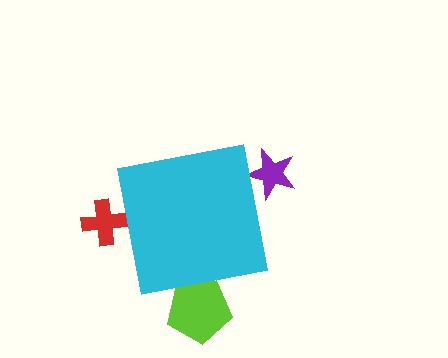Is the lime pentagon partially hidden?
Yes, the lime pentagon is partially hidden behind the cyan square.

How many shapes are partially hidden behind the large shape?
3 shapes are partially hidden.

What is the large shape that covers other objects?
A cyan square.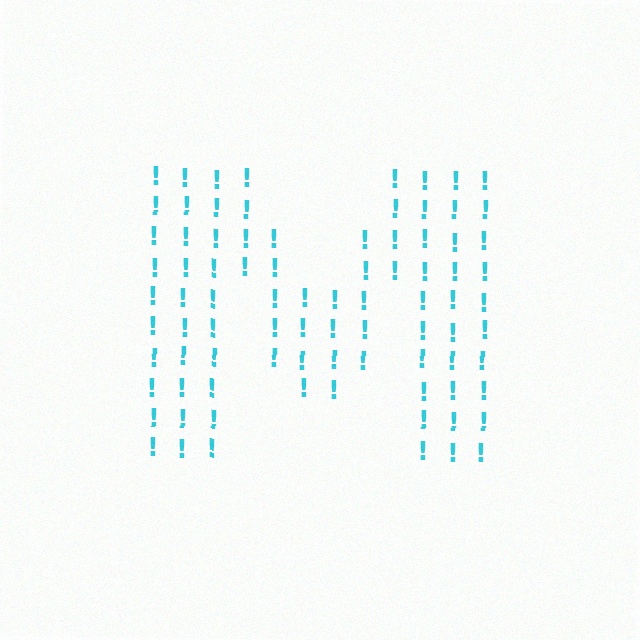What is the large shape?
The large shape is the letter M.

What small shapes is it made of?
It is made of small exclamation marks.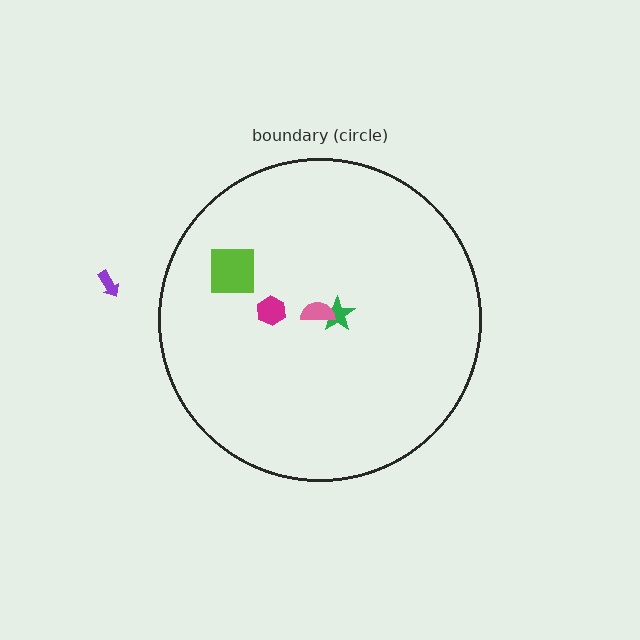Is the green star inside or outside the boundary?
Inside.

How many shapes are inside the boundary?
4 inside, 1 outside.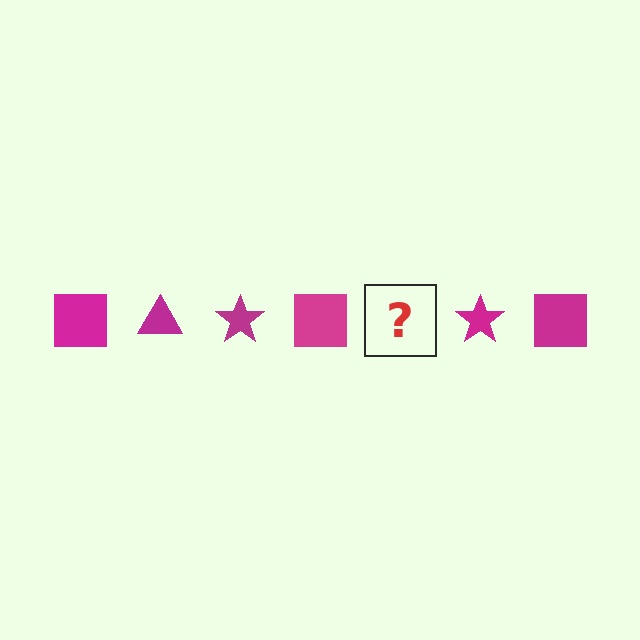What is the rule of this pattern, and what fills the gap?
The rule is that the pattern cycles through square, triangle, star shapes in magenta. The gap should be filled with a magenta triangle.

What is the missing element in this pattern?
The missing element is a magenta triangle.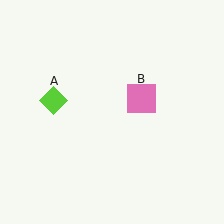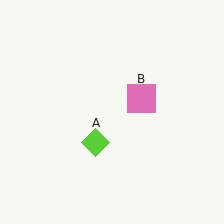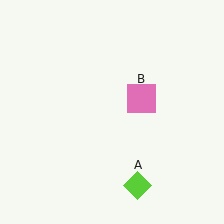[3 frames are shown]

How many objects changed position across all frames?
1 object changed position: lime diamond (object A).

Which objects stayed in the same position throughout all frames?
Pink square (object B) remained stationary.